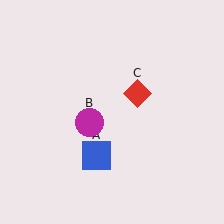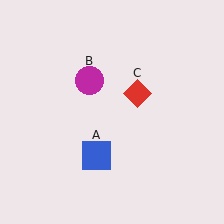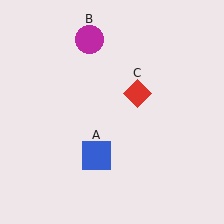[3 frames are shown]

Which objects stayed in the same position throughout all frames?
Blue square (object A) and red diamond (object C) remained stationary.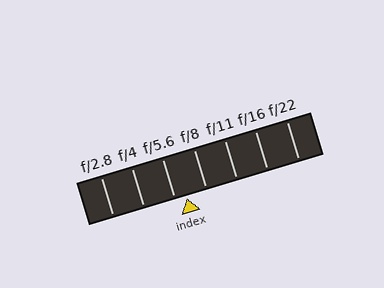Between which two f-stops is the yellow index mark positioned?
The index mark is between f/5.6 and f/8.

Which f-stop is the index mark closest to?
The index mark is closest to f/5.6.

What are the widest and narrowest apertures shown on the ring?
The widest aperture shown is f/2.8 and the narrowest is f/22.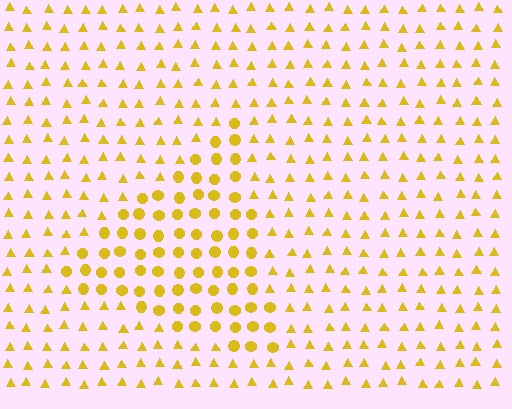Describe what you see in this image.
The image is filled with small yellow elements arranged in a uniform grid. A triangle-shaped region contains circles, while the surrounding area contains triangles. The boundary is defined purely by the change in element shape.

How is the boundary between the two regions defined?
The boundary is defined by a change in element shape: circles inside vs. triangles outside. All elements share the same color and spacing.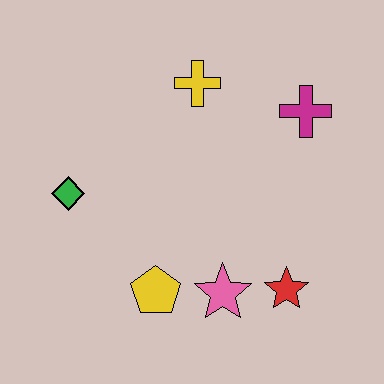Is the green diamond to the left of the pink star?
Yes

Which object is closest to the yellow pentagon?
The pink star is closest to the yellow pentagon.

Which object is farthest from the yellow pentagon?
The magenta cross is farthest from the yellow pentagon.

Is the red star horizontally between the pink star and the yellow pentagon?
No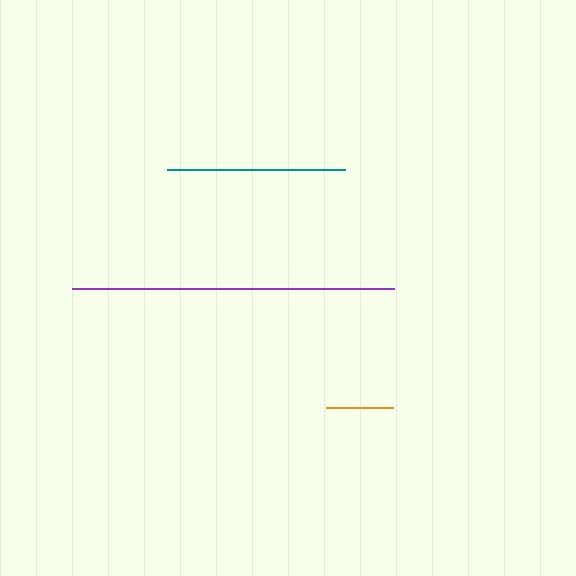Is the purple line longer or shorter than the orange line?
The purple line is longer than the orange line.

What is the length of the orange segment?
The orange segment is approximately 67 pixels long.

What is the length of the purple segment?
The purple segment is approximately 322 pixels long.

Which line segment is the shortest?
The orange line is the shortest at approximately 67 pixels.